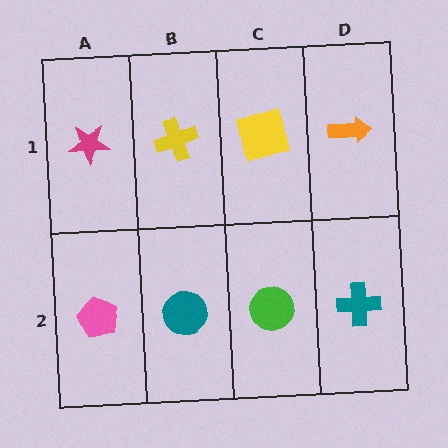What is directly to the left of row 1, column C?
A yellow cross.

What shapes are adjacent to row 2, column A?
A magenta star (row 1, column A), a teal circle (row 2, column B).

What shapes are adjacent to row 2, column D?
An orange arrow (row 1, column D), a green circle (row 2, column C).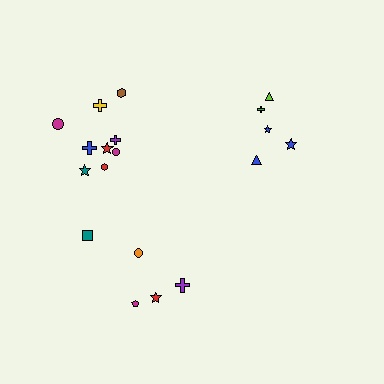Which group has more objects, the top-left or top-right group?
The top-left group.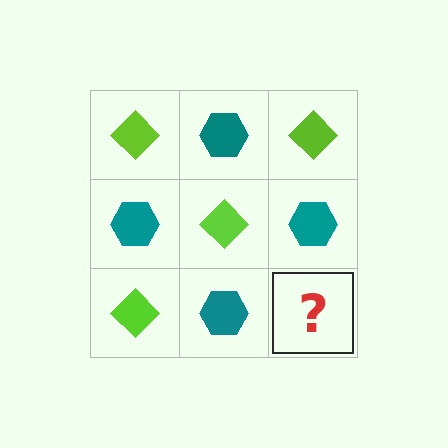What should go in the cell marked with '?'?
The missing cell should contain a lime diamond.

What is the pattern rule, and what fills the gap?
The rule is that it alternates lime diamond and teal hexagon in a checkerboard pattern. The gap should be filled with a lime diamond.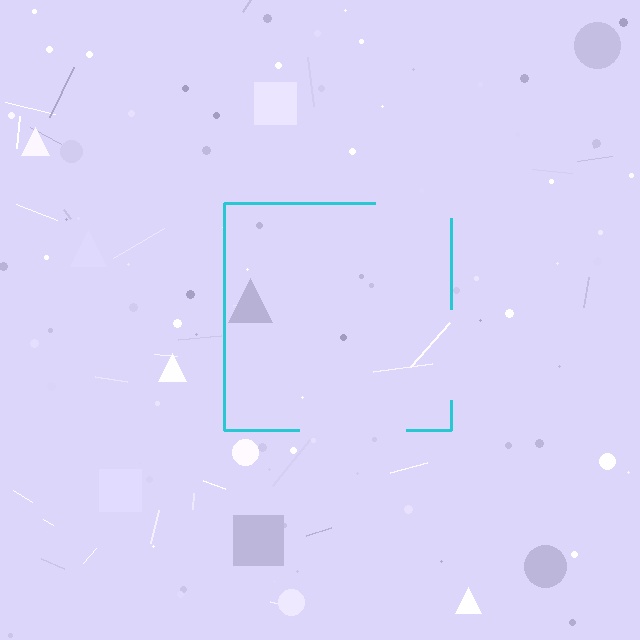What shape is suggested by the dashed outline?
The dashed outline suggests a square.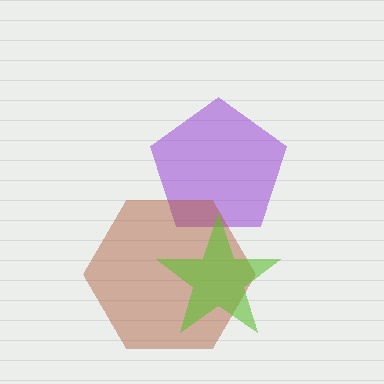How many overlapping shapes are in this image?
There are 3 overlapping shapes in the image.